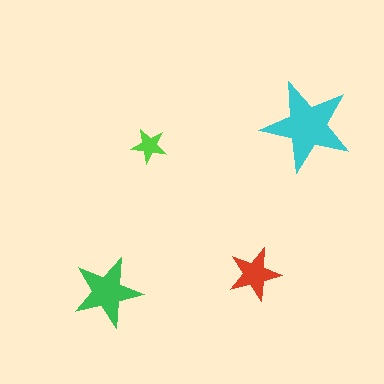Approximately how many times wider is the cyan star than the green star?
About 1.5 times wider.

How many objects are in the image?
There are 4 objects in the image.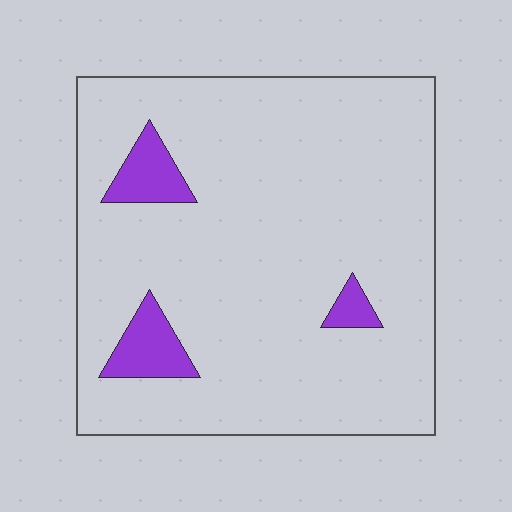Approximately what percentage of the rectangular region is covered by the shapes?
Approximately 10%.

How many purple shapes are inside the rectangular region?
3.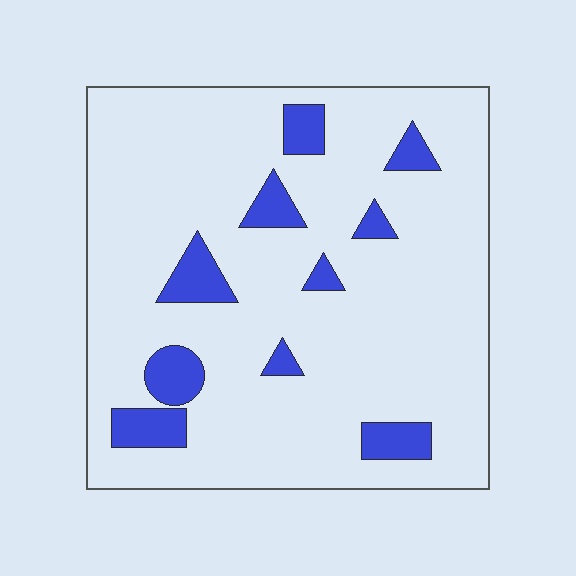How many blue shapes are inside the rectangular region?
10.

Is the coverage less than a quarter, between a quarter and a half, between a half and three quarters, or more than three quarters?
Less than a quarter.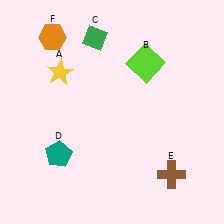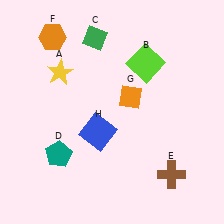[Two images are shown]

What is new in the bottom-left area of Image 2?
A blue square (H) was added in the bottom-left area of Image 2.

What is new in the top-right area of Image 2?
An orange diamond (G) was added in the top-right area of Image 2.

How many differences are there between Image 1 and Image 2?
There are 2 differences between the two images.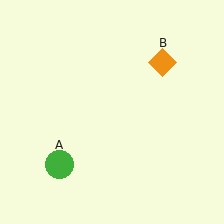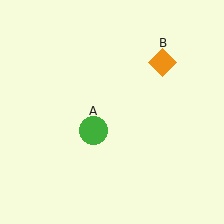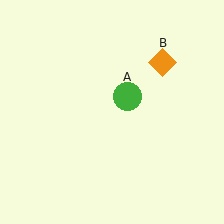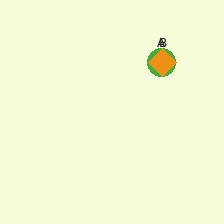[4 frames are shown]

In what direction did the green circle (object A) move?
The green circle (object A) moved up and to the right.